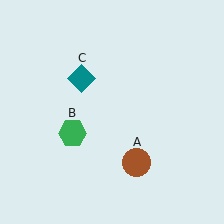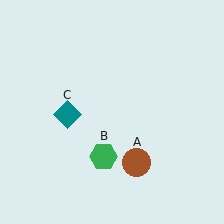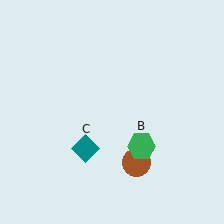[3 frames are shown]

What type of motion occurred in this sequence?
The green hexagon (object B), teal diamond (object C) rotated counterclockwise around the center of the scene.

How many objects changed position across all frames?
2 objects changed position: green hexagon (object B), teal diamond (object C).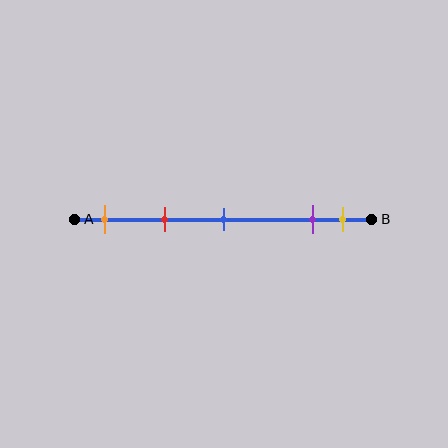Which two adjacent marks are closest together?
The purple and yellow marks are the closest adjacent pair.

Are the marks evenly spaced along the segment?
No, the marks are not evenly spaced.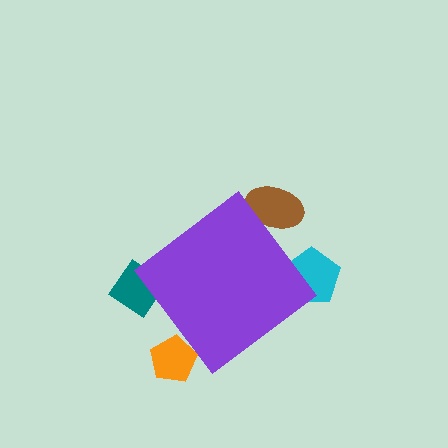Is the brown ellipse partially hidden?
Yes, the brown ellipse is partially hidden behind the purple diamond.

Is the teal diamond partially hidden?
Yes, the teal diamond is partially hidden behind the purple diamond.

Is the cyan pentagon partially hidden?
Yes, the cyan pentagon is partially hidden behind the purple diamond.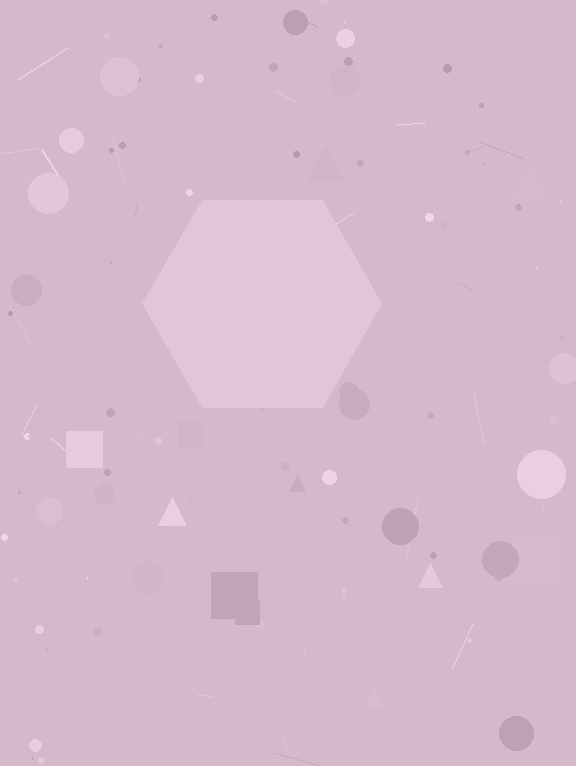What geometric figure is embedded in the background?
A hexagon is embedded in the background.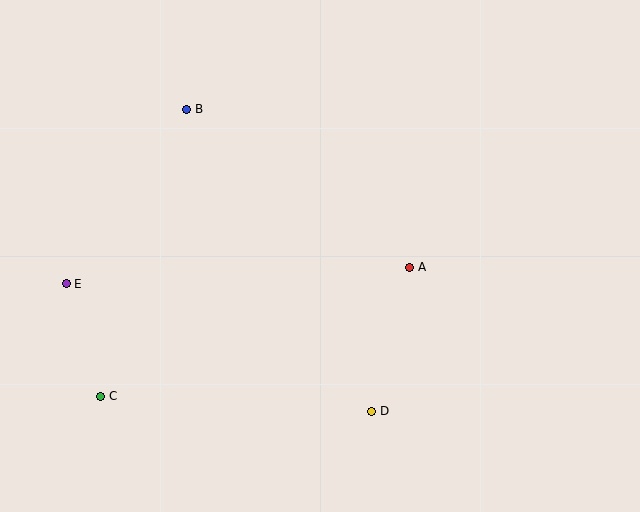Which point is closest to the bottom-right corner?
Point D is closest to the bottom-right corner.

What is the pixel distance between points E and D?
The distance between E and D is 331 pixels.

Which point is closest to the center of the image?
Point A at (410, 267) is closest to the center.